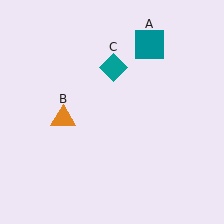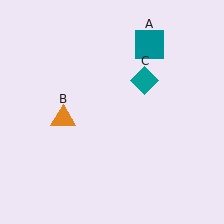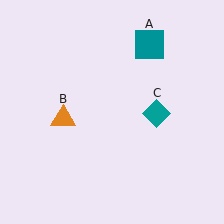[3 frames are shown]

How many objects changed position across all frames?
1 object changed position: teal diamond (object C).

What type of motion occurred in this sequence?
The teal diamond (object C) rotated clockwise around the center of the scene.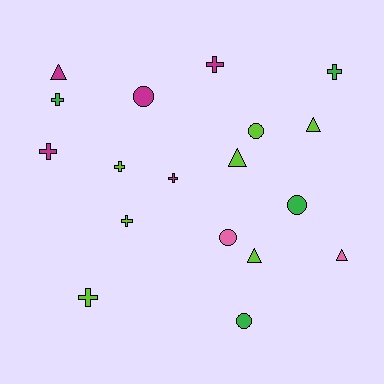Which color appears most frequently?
Lime, with 7 objects.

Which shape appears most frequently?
Cross, with 8 objects.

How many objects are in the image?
There are 18 objects.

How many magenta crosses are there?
There are 3 magenta crosses.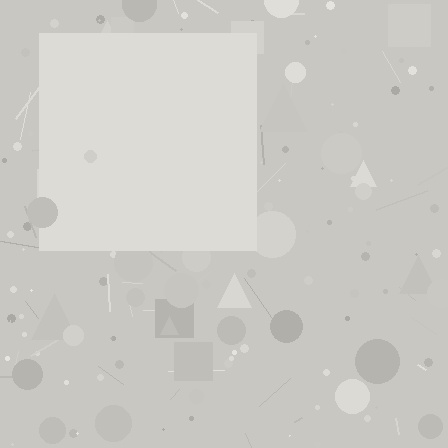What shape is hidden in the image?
A square is hidden in the image.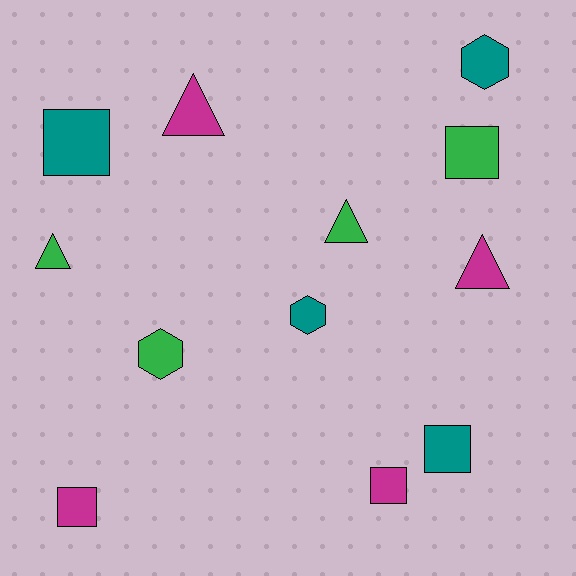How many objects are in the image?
There are 12 objects.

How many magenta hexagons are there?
There are no magenta hexagons.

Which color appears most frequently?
Teal, with 4 objects.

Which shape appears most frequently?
Square, with 5 objects.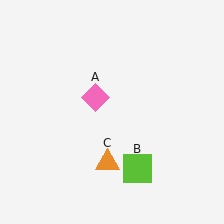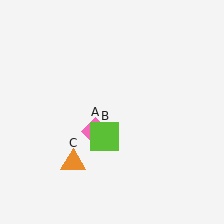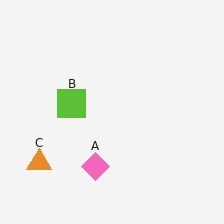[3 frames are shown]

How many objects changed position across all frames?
3 objects changed position: pink diamond (object A), lime square (object B), orange triangle (object C).